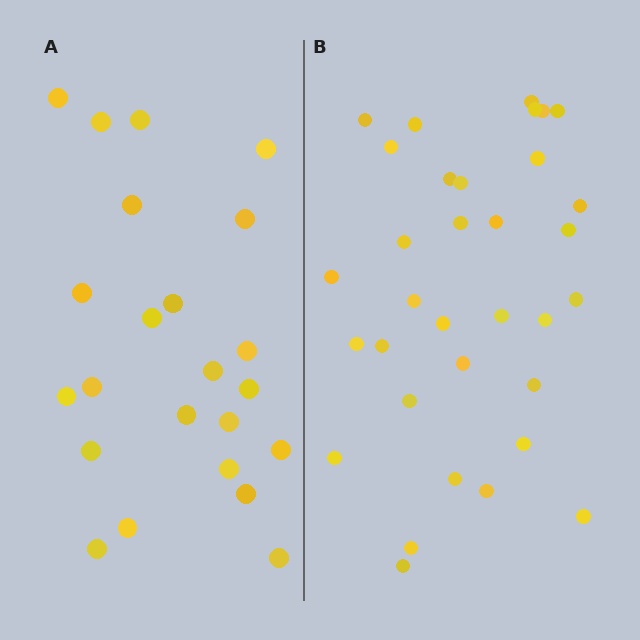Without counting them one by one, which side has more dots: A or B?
Region B (the right region) has more dots.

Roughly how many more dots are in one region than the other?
Region B has roughly 10 or so more dots than region A.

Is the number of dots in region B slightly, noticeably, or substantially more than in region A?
Region B has noticeably more, but not dramatically so. The ratio is roughly 1.4 to 1.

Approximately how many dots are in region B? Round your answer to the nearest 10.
About 30 dots. (The exact count is 33, which rounds to 30.)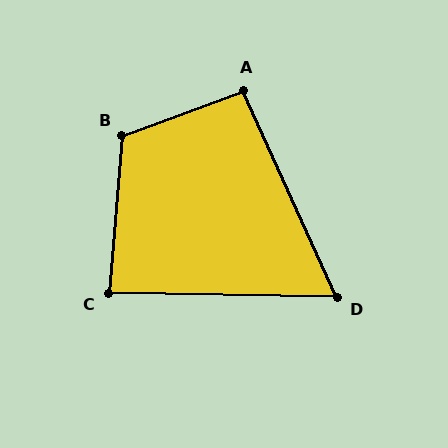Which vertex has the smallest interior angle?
D, at approximately 65 degrees.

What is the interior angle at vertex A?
Approximately 94 degrees (approximately right).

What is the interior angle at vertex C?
Approximately 86 degrees (approximately right).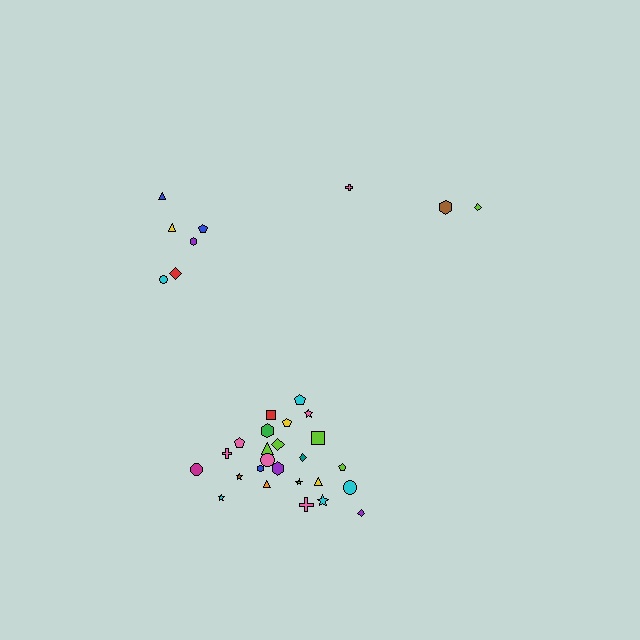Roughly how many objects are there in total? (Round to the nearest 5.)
Roughly 35 objects in total.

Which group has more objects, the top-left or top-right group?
The top-left group.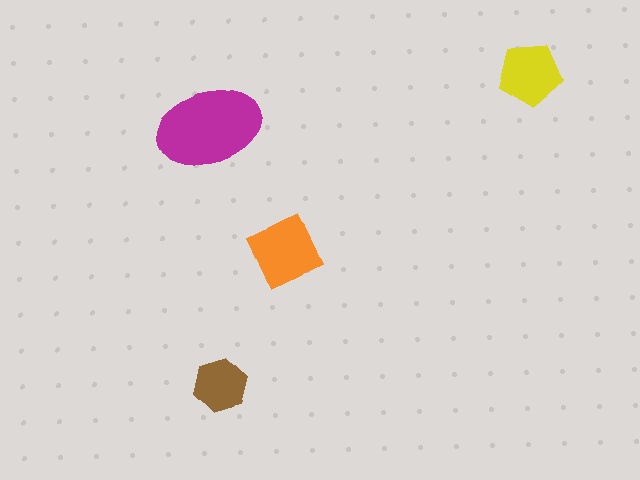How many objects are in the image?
There are 4 objects in the image.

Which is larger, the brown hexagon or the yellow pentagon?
The yellow pentagon.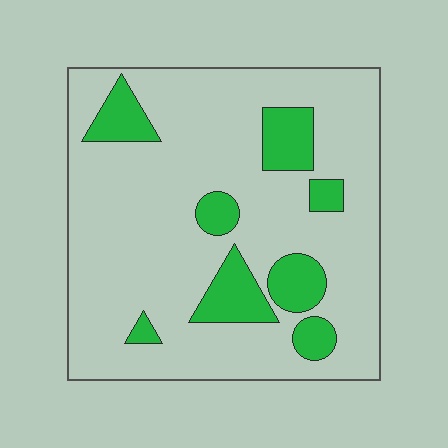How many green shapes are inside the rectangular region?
8.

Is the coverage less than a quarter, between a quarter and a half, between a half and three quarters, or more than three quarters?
Less than a quarter.